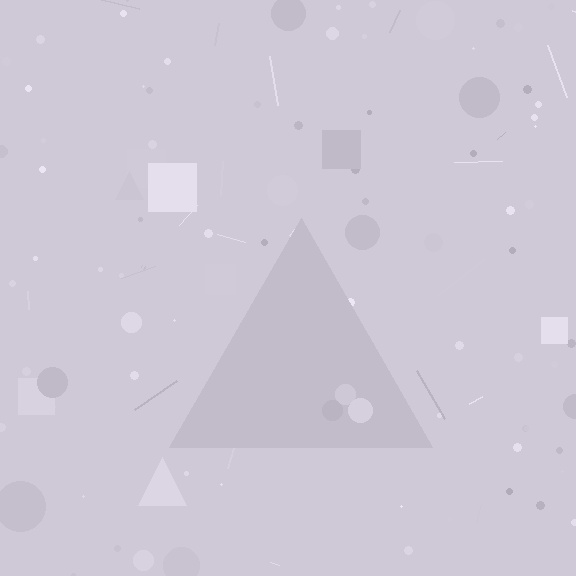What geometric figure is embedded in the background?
A triangle is embedded in the background.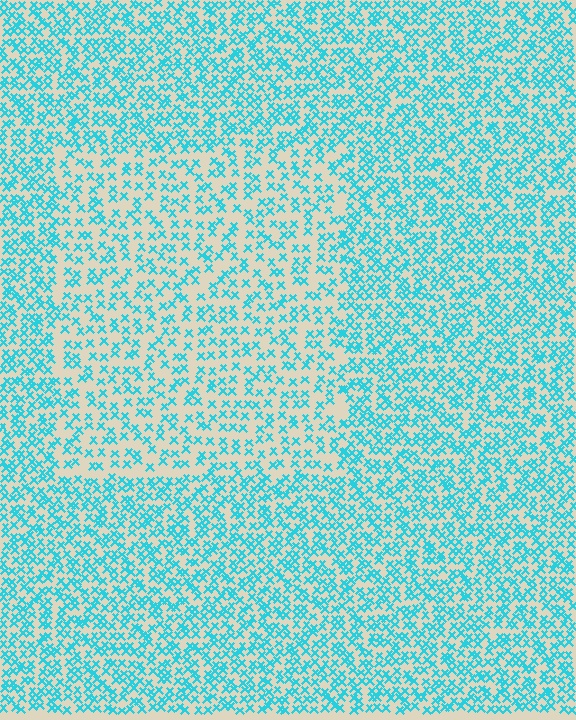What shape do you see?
I see a rectangle.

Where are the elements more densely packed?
The elements are more densely packed outside the rectangle boundary.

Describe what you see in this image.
The image contains small cyan elements arranged at two different densities. A rectangle-shaped region is visible where the elements are less densely packed than the surrounding area.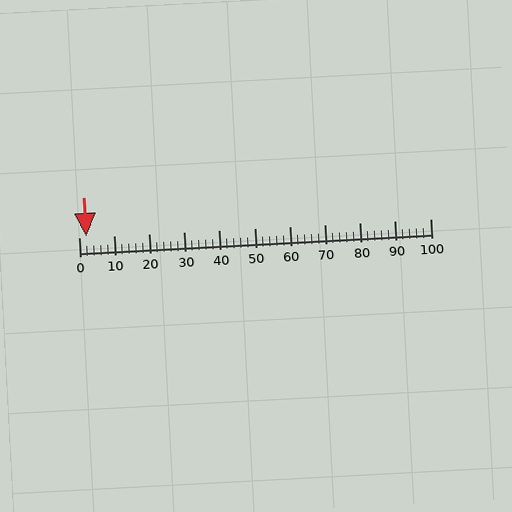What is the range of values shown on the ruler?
The ruler shows values from 0 to 100.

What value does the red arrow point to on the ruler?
The red arrow points to approximately 2.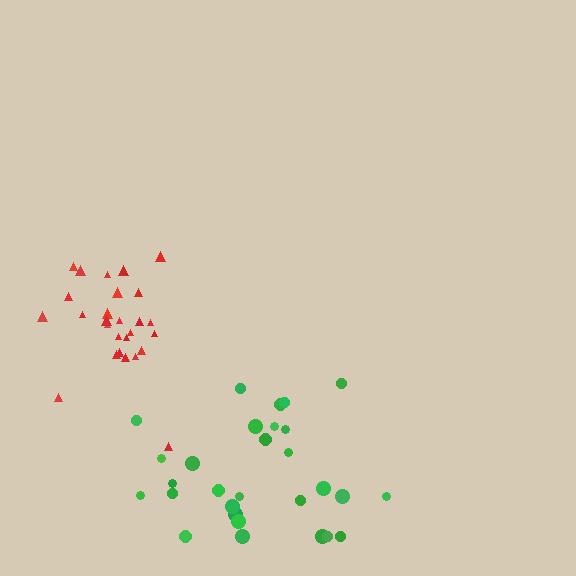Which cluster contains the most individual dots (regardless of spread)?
Green (31).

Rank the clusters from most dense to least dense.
red, green.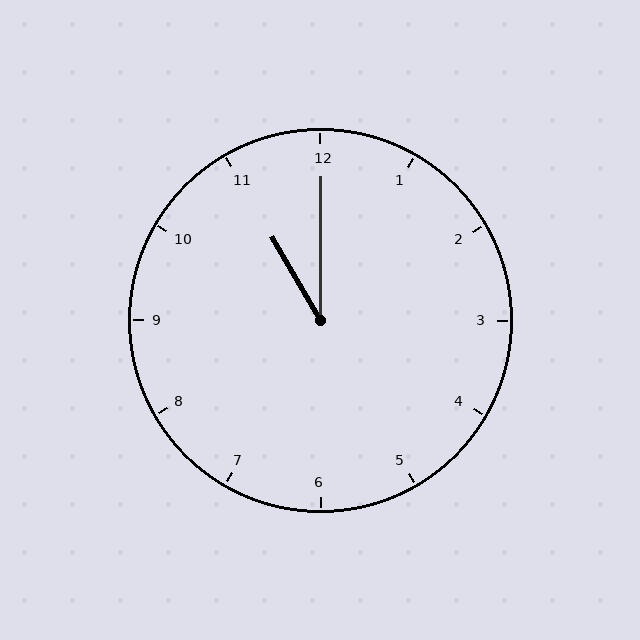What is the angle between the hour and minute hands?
Approximately 30 degrees.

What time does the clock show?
11:00.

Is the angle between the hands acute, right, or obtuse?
It is acute.